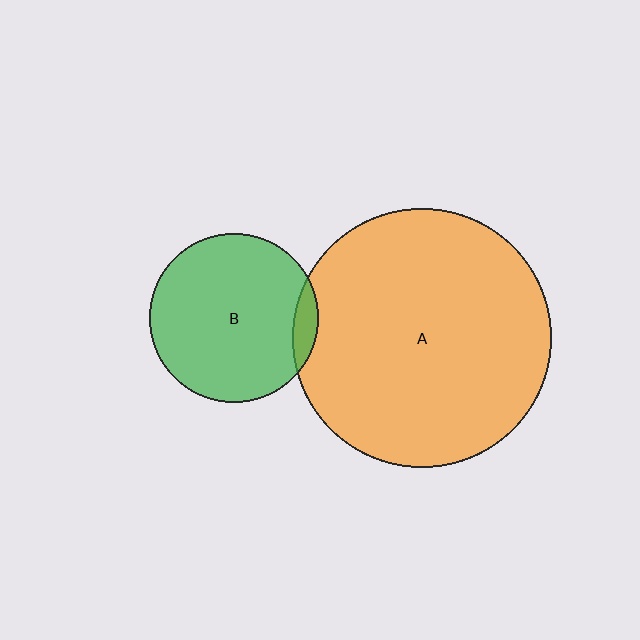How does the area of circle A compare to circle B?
Approximately 2.3 times.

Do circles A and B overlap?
Yes.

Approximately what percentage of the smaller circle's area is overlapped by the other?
Approximately 5%.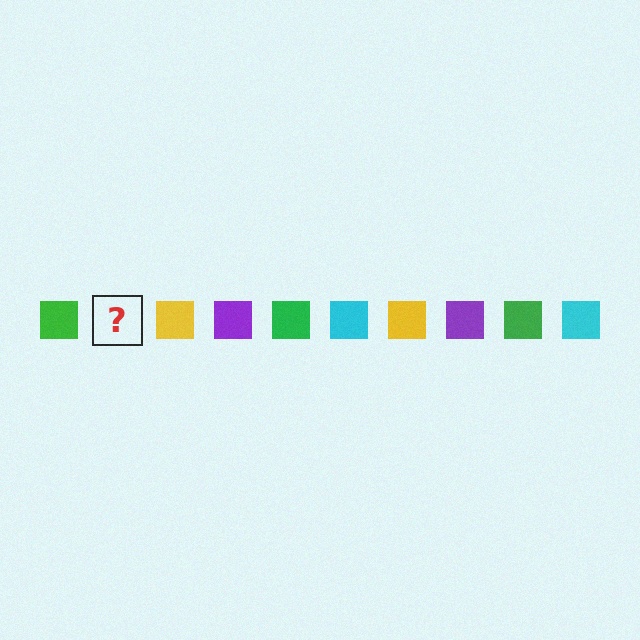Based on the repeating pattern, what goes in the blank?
The blank should be a cyan square.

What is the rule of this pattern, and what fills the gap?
The rule is that the pattern cycles through green, cyan, yellow, purple squares. The gap should be filled with a cyan square.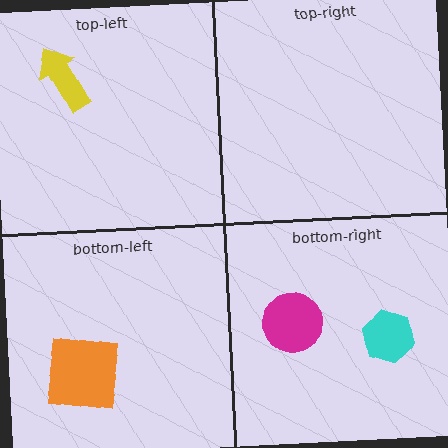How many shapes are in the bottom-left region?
1.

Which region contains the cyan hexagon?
The bottom-right region.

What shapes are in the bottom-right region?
The cyan hexagon, the magenta circle.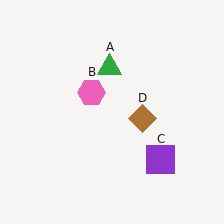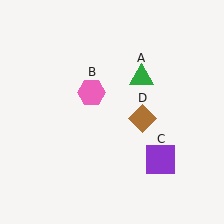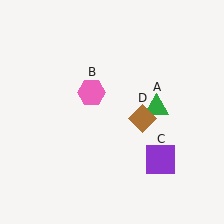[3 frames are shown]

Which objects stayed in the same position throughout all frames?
Pink hexagon (object B) and purple square (object C) and brown diamond (object D) remained stationary.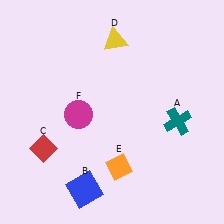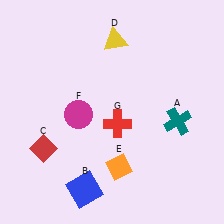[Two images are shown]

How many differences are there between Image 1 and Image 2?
There is 1 difference between the two images.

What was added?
A red cross (G) was added in Image 2.